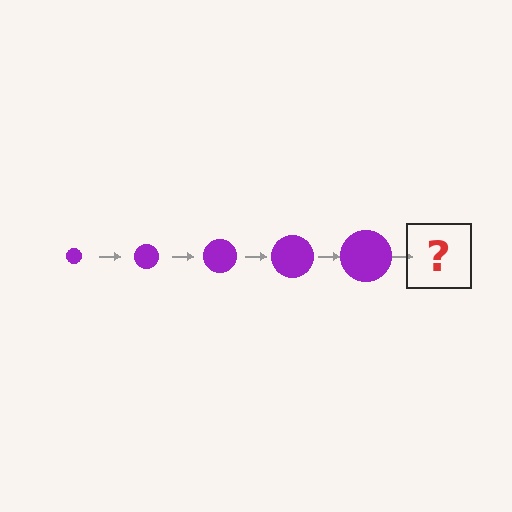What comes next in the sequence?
The next element should be a purple circle, larger than the previous one.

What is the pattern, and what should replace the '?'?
The pattern is that the circle gets progressively larger each step. The '?' should be a purple circle, larger than the previous one.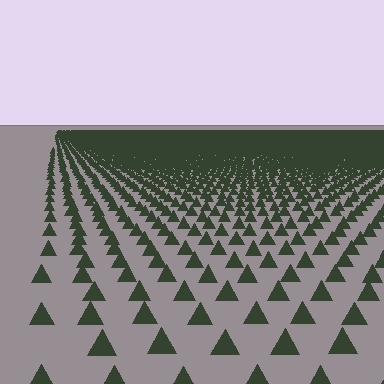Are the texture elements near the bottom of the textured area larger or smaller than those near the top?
Larger. Near the bottom, elements are closer to the viewer and appear at a bigger on-screen size.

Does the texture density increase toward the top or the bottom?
Density increases toward the top.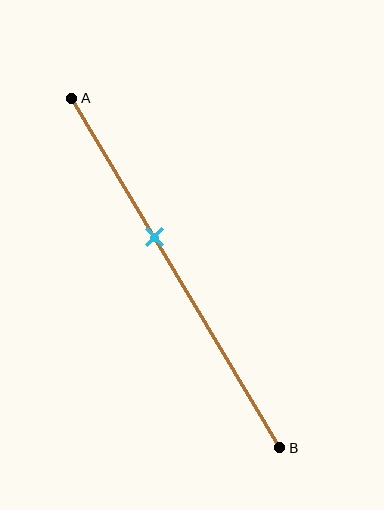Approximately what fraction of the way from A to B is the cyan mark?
The cyan mark is approximately 40% of the way from A to B.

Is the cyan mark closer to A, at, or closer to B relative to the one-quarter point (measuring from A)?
The cyan mark is closer to point B than the one-quarter point of segment AB.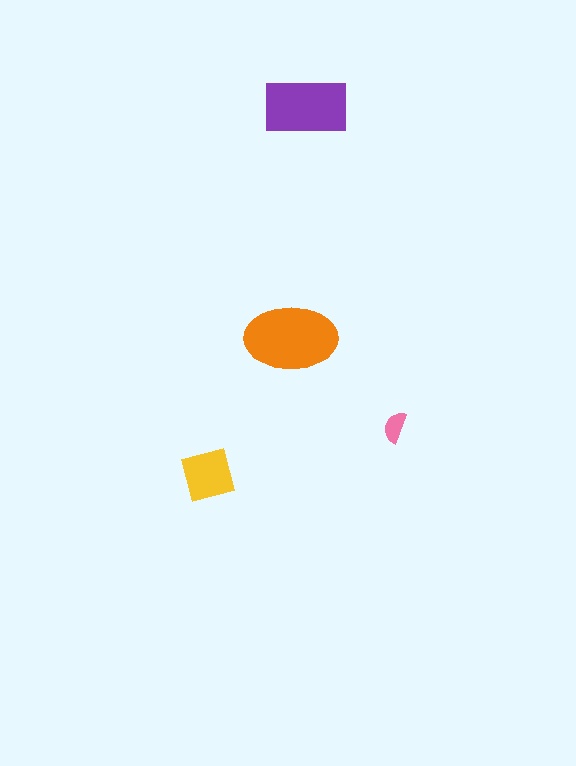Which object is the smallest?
The pink semicircle.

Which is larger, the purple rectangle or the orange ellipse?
The orange ellipse.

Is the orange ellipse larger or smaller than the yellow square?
Larger.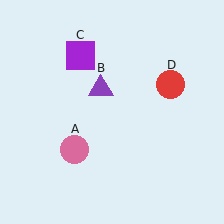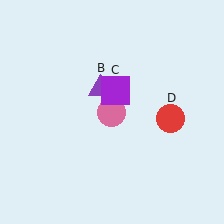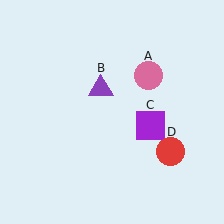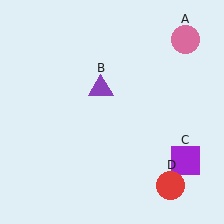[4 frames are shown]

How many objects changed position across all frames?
3 objects changed position: pink circle (object A), purple square (object C), red circle (object D).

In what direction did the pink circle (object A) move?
The pink circle (object A) moved up and to the right.